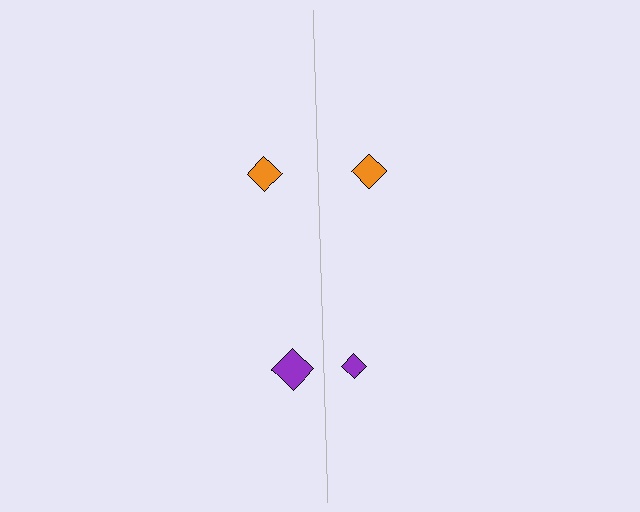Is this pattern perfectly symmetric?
No, the pattern is not perfectly symmetric. The purple diamond on the right side has a different size than its mirror counterpart.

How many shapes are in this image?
There are 4 shapes in this image.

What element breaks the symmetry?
The purple diamond on the right side has a different size than its mirror counterpart.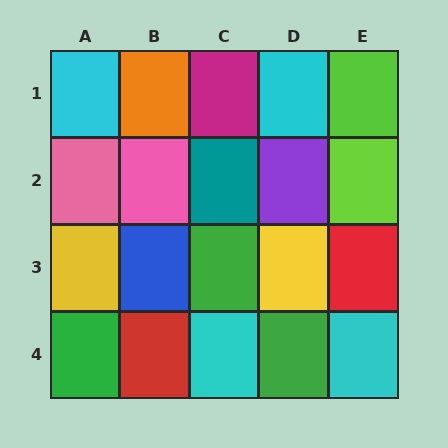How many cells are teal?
1 cell is teal.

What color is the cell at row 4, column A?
Green.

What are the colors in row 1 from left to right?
Cyan, orange, magenta, cyan, lime.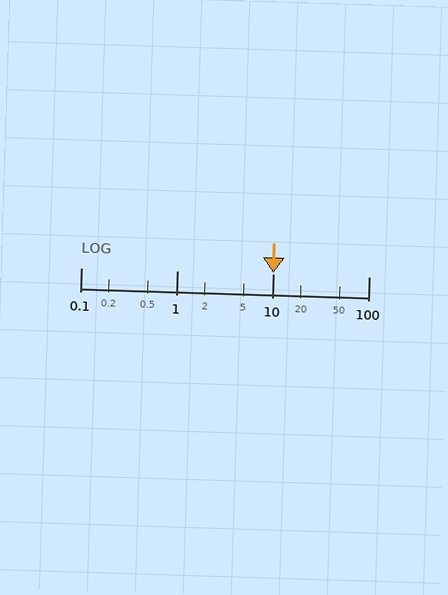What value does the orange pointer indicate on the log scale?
The pointer indicates approximately 10.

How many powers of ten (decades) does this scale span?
The scale spans 3 decades, from 0.1 to 100.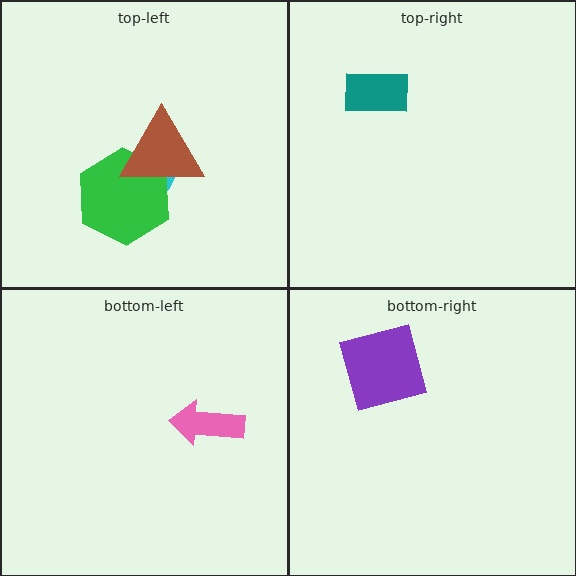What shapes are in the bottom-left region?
The pink arrow.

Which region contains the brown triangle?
The top-left region.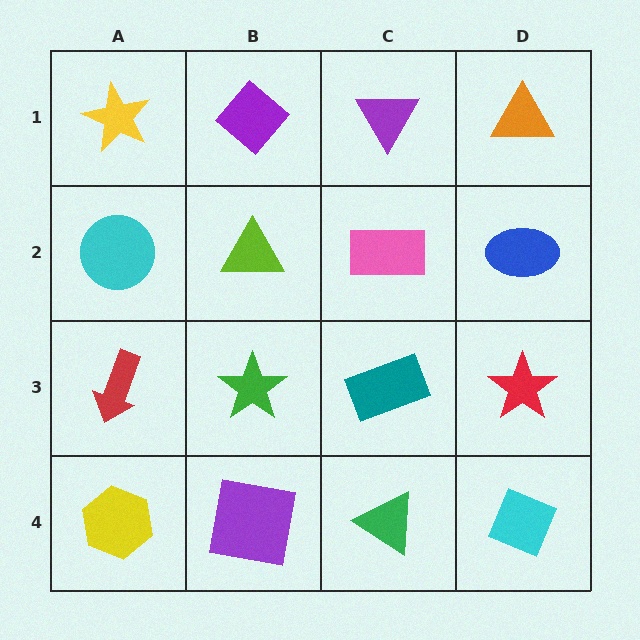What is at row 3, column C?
A teal rectangle.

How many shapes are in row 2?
4 shapes.